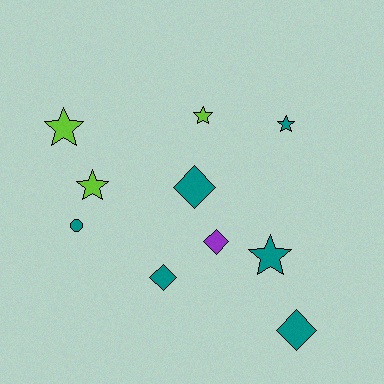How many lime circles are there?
There are no lime circles.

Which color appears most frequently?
Teal, with 6 objects.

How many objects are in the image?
There are 10 objects.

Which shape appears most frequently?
Star, with 5 objects.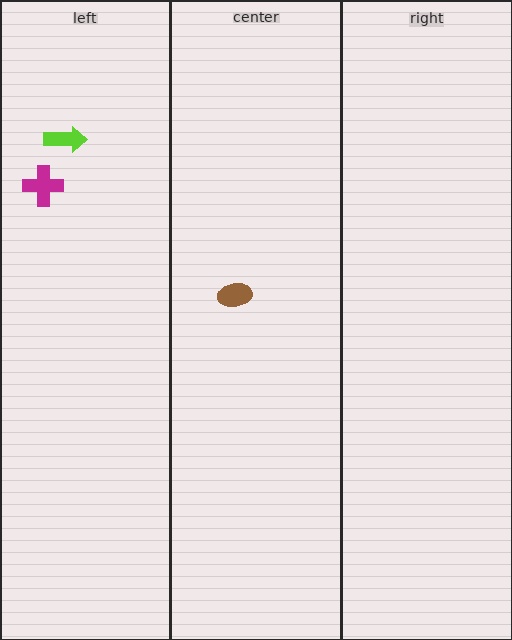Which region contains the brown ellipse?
The center region.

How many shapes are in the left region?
2.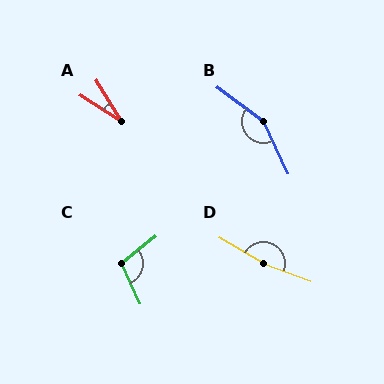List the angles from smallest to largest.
A (26°), C (103°), B (151°), D (169°).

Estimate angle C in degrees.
Approximately 103 degrees.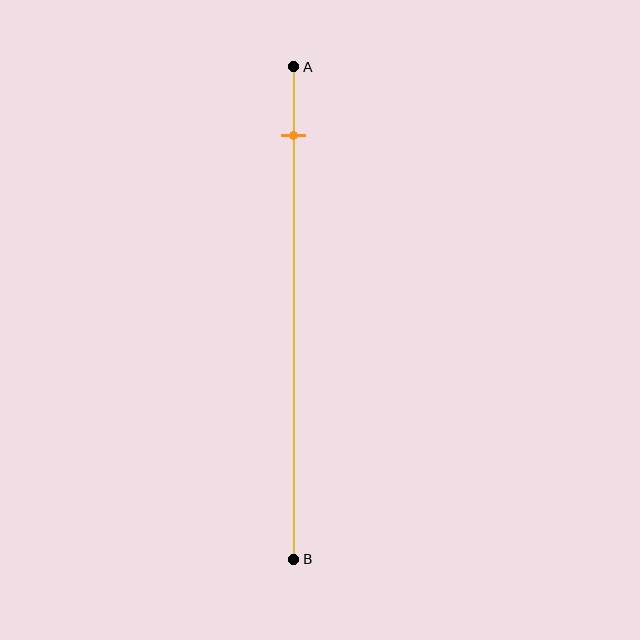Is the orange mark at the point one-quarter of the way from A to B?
No, the mark is at about 15% from A, not at the 25% one-quarter point.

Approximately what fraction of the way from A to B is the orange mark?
The orange mark is approximately 15% of the way from A to B.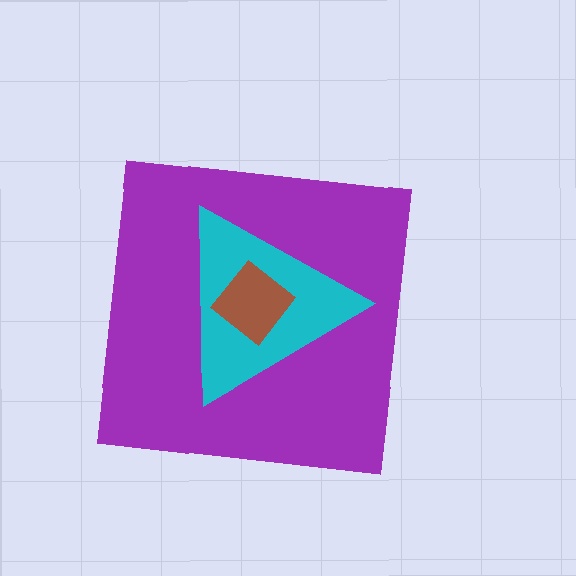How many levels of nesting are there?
3.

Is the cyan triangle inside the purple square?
Yes.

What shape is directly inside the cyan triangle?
The brown diamond.